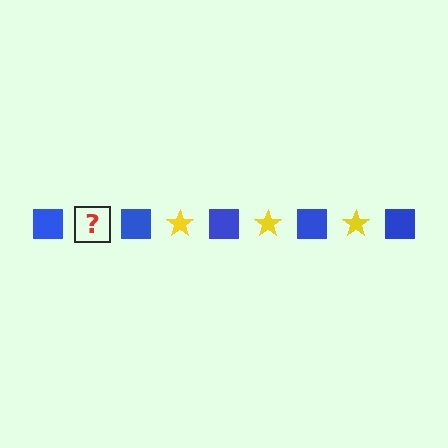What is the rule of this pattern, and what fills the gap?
The rule is that the pattern alternates between blue square and yellow star. The gap should be filled with a yellow star.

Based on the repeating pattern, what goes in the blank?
The blank should be a yellow star.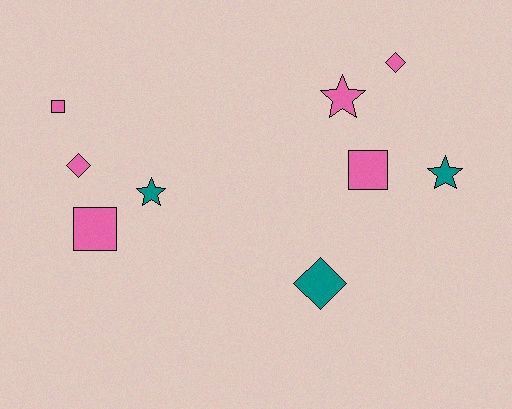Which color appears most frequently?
Pink, with 6 objects.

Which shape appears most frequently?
Diamond, with 3 objects.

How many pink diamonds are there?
There are 2 pink diamonds.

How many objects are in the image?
There are 9 objects.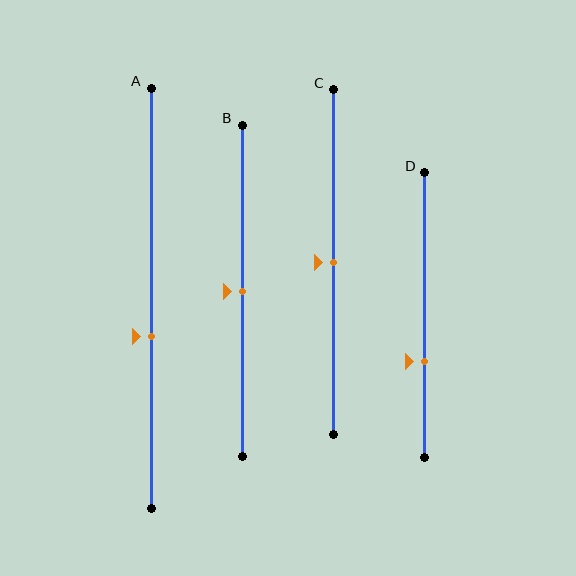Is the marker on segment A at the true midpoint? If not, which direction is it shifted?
No, the marker on segment A is shifted downward by about 9% of the segment length.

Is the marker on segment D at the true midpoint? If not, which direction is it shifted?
No, the marker on segment D is shifted downward by about 16% of the segment length.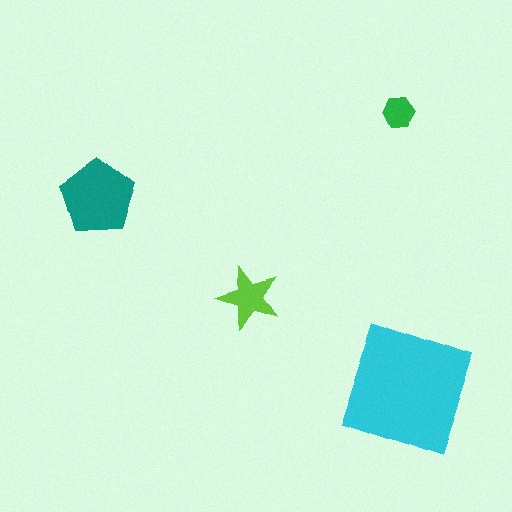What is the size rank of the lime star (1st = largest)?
3rd.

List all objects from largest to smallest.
The cyan square, the teal pentagon, the lime star, the green hexagon.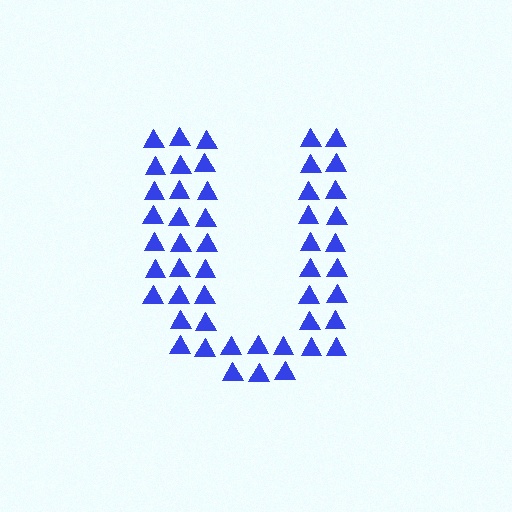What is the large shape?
The large shape is the letter U.